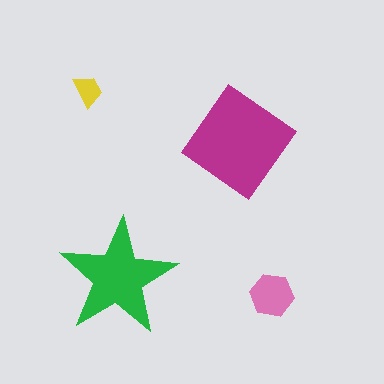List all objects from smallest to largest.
The yellow trapezoid, the pink hexagon, the green star, the magenta diamond.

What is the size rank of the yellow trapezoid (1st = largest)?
4th.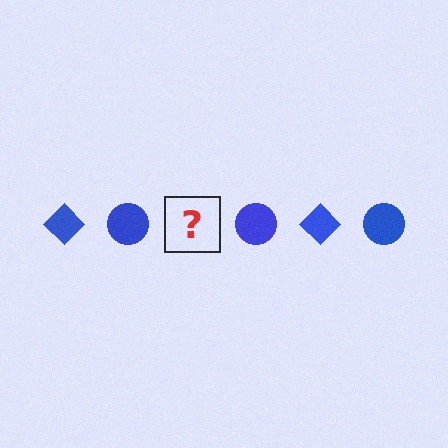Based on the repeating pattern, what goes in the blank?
The blank should be a blue diamond.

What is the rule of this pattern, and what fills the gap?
The rule is that the pattern cycles through diamond, circle shapes in blue. The gap should be filled with a blue diamond.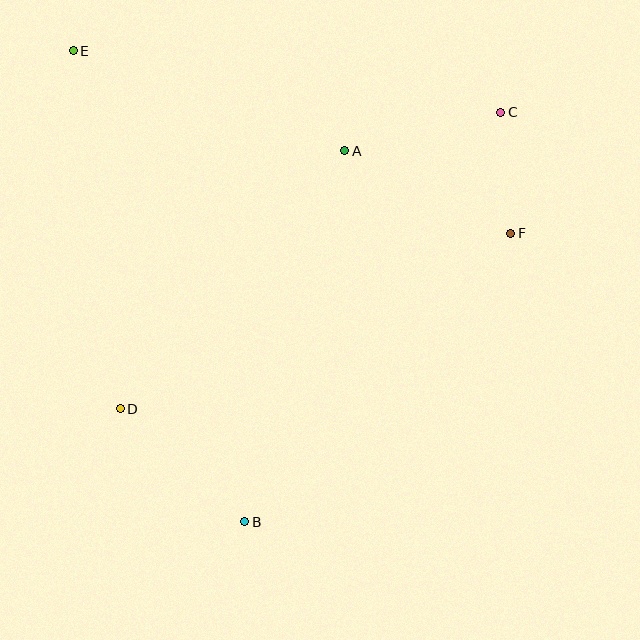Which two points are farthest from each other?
Points B and E are farthest from each other.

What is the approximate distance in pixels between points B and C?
The distance between B and C is approximately 483 pixels.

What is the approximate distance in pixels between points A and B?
The distance between A and B is approximately 384 pixels.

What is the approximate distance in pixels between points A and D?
The distance between A and D is approximately 342 pixels.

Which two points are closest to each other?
Points C and F are closest to each other.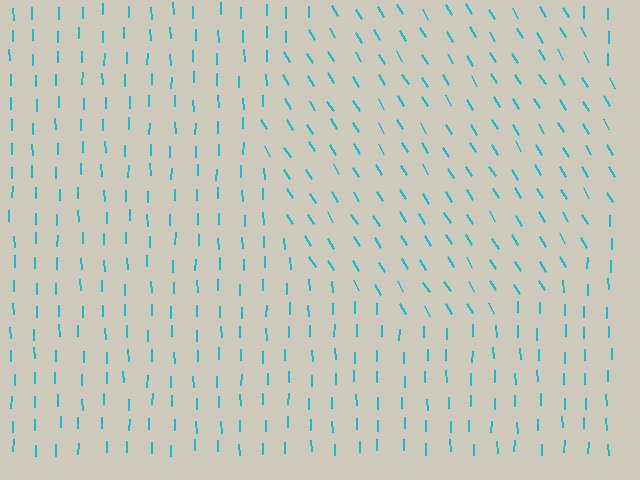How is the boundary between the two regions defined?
The boundary is defined purely by a change in line orientation (approximately 31 degrees difference). All lines are the same color and thickness.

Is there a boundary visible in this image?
Yes, there is a texture boundary formed by a change in line orientation.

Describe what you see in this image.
The image is filled with small cyan line segments. A circle region in the image has lines oriented differently from the surrounding lines, creating a visible texture boundary.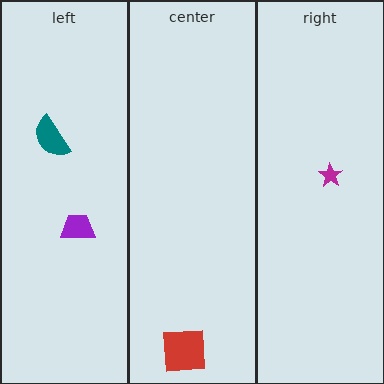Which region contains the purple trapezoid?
The left region.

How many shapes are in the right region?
1.